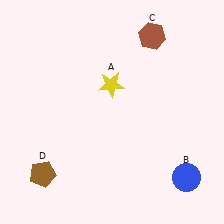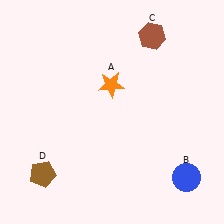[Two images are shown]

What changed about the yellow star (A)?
In Image 1, A is yellow. In Image 2, it changed to orange.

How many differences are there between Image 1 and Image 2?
There is 1 difference between the two images.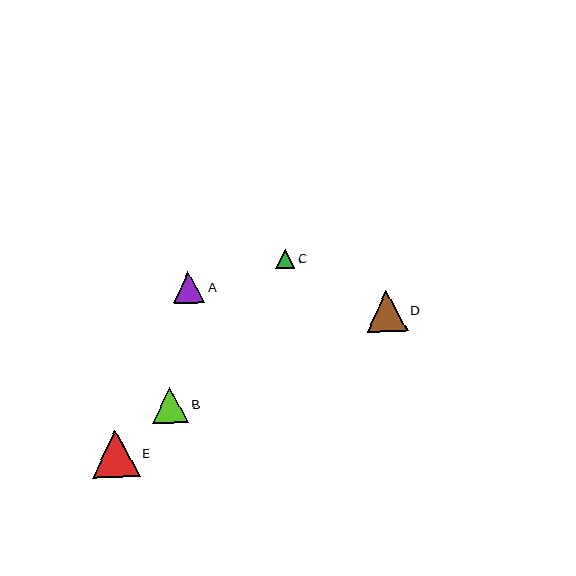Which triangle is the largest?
Triangle E is the largest with a size of approximately 47 pixels.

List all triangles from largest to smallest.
From largest to smallest: E, D, B, A, C.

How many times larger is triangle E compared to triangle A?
Triangle E is approximately 1.5 times the size of triangle A.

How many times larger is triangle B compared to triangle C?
Triangle B is approximately 1.9 times the size of triangle C.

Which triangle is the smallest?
Triangle C is the smallest with a size of approximately 19 pixels.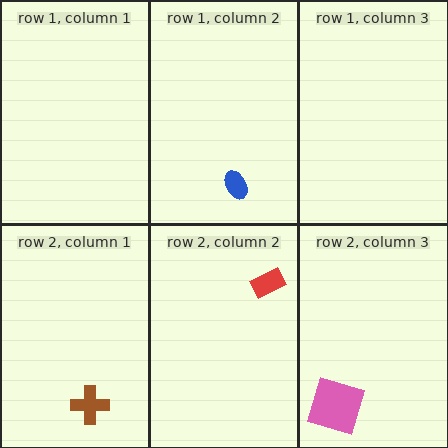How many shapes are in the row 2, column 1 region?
1.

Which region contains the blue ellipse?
The row 1, column 2 region.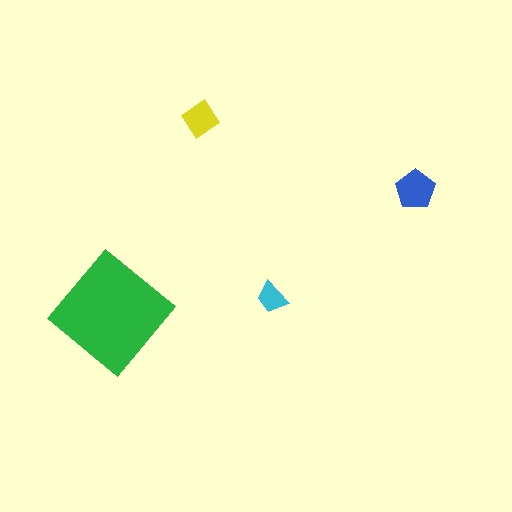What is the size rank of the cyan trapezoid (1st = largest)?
4th.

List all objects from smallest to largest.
The cyan trapezoid, the yellow diamond, the blue pentagon, the green diamond.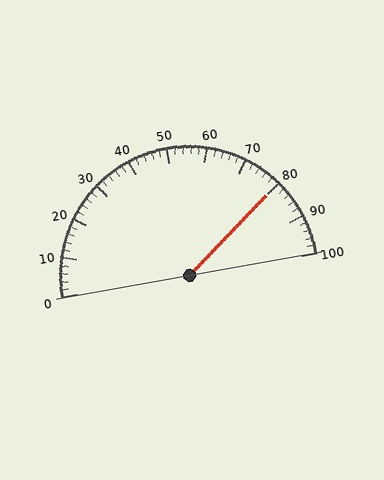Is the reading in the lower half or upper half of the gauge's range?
The reading is in the upper half of the range (0 to 100).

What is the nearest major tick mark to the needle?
The nearest major tick mark is 80.